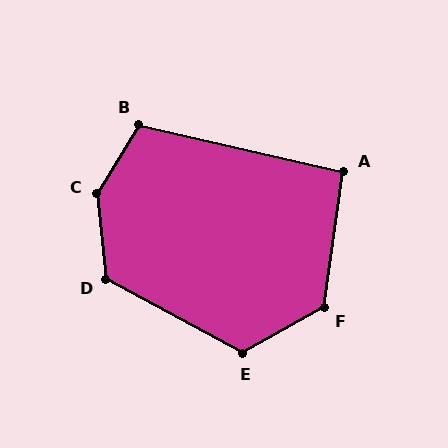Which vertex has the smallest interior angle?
A, at approximately 95 degrees.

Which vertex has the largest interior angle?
C, at approximately 143 degrees.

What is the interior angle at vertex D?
Approximately 124 degrees (obtuse).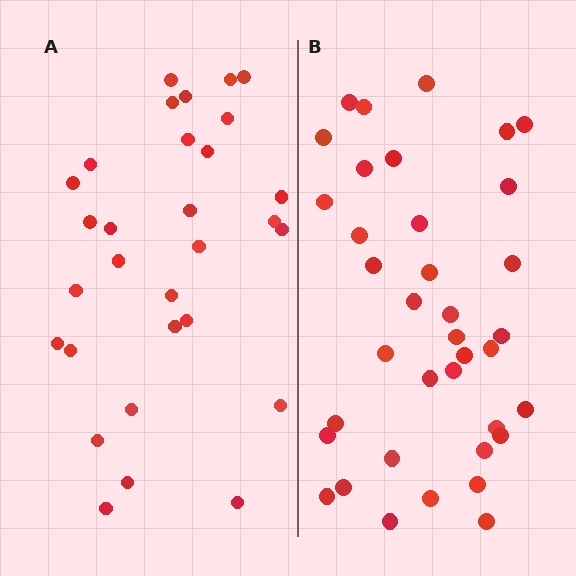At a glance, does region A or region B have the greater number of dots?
Region B (the right region) has more dots.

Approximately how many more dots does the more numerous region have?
Region B has roughly 8 or so more dots than region A.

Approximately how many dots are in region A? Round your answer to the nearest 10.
About 30 dots.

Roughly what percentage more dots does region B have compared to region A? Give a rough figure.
About 25% more.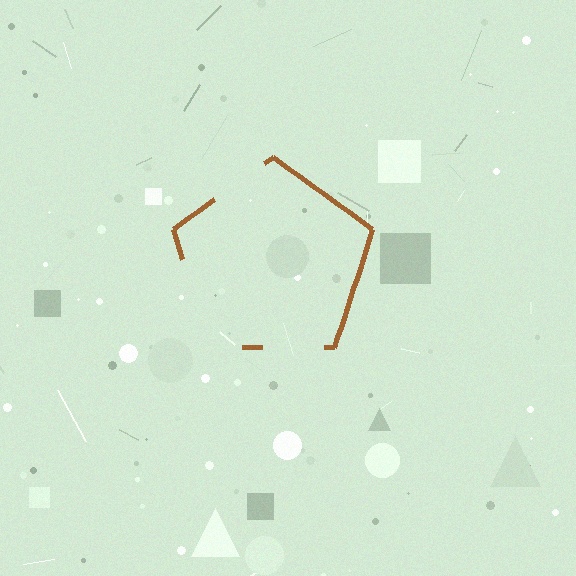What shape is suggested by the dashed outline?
The dashed outline suggests a pentagon.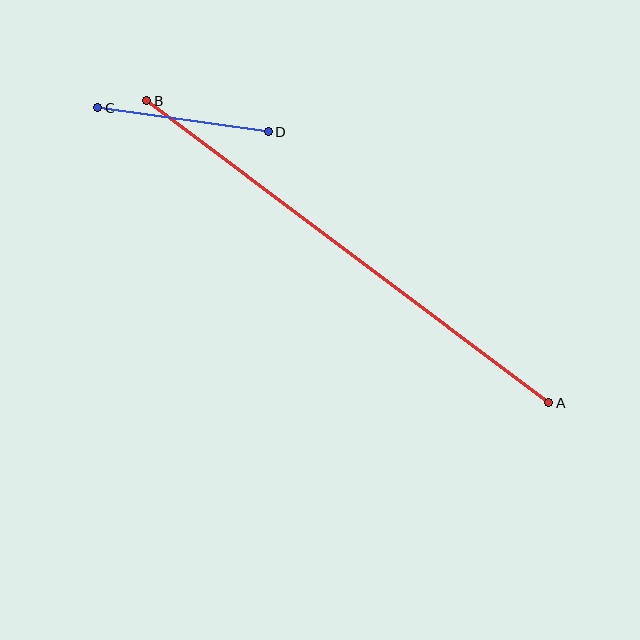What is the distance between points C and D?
The distance is approximately 172 pixels.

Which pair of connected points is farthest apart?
Points A and B are farthest apart.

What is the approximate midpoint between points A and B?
The midpoint is at approximately (348, 252) pixels.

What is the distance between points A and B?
The distance is approximately 503 pixels.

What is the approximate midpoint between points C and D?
The midpoint is at approximately (183, 120) pixels.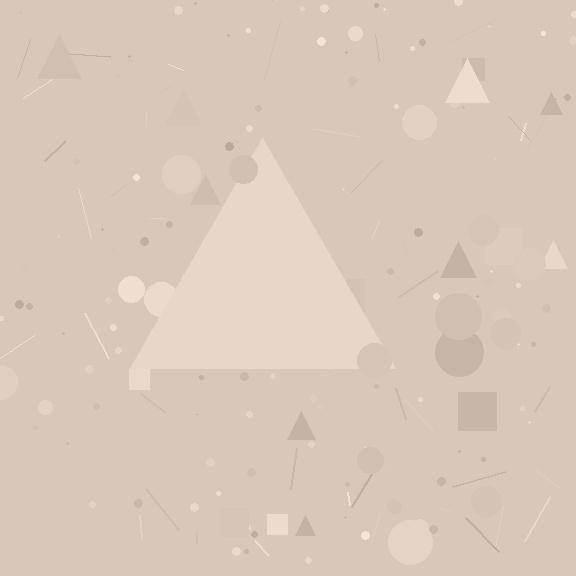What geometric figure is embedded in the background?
A triangle is embedded in the background.